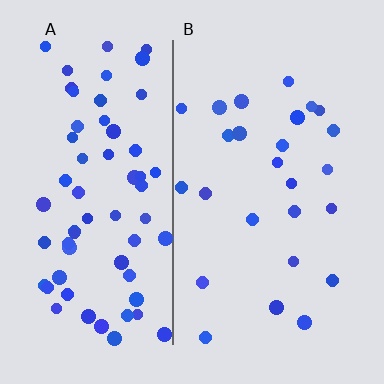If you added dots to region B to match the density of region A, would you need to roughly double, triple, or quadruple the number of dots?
Approximately triple.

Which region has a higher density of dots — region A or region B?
A (the left).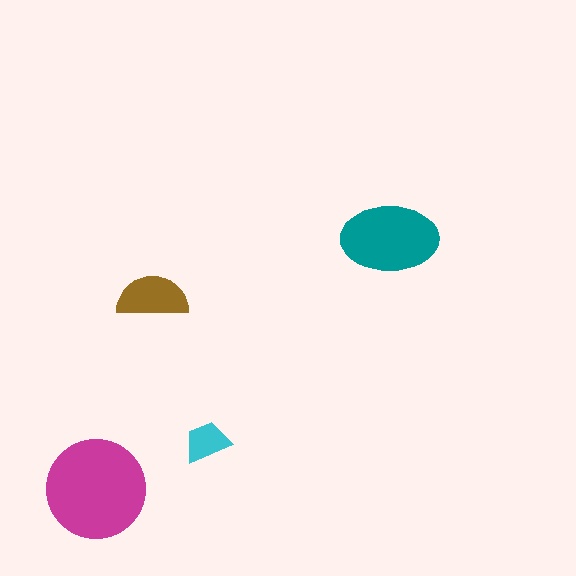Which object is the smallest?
The cyan trapezoid.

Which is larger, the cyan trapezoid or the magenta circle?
The magenta circle.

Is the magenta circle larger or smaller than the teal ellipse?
Larger.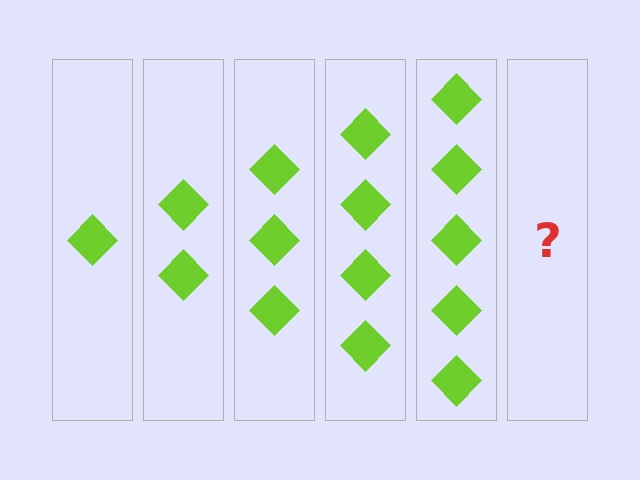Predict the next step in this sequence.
The next step is 6 diamonds.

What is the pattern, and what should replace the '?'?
The pattern is that each step adds one more diamond. The '?' should be 6 diamonds.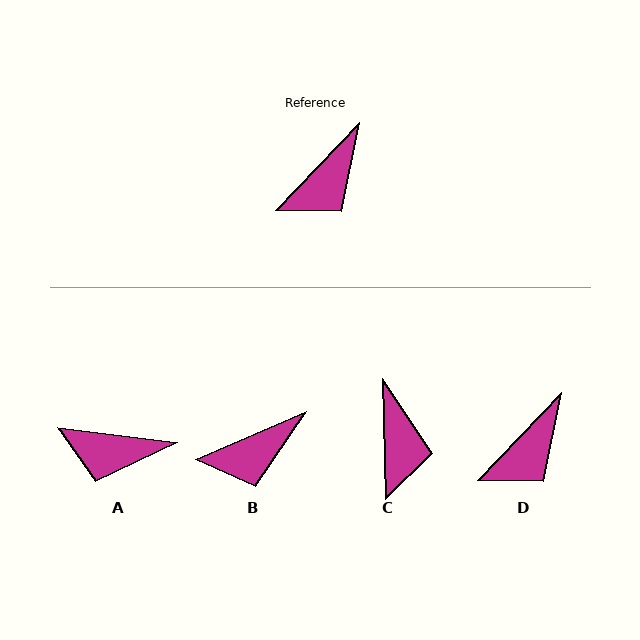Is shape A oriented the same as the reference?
No, it is off by about 53 degrees.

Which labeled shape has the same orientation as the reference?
D.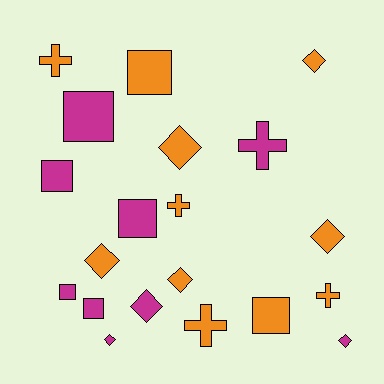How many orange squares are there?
There are 2 orange squares.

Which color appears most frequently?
Orange, with 11 objects.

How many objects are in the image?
There are 20 objects.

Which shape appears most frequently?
Diamond, with 8 objects.